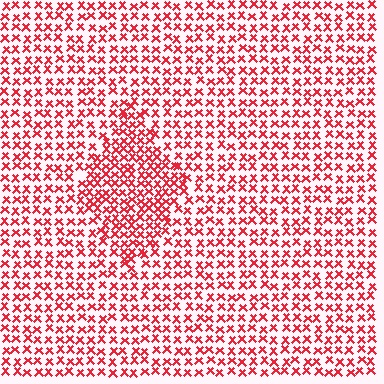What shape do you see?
I see a diamond.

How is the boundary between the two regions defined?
The boundary is defined by a change in element density (approximately 1.6x ratio). All elements are the same color, size, and shape.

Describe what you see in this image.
The image contains small red elements arranged at two different densities. A diamond-shaped region is visible where the elements are more densely packed than the surrounding area.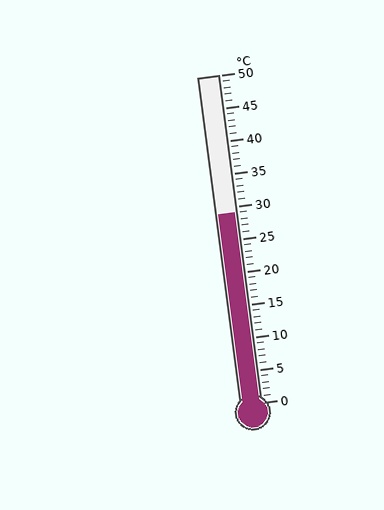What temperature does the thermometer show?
The thermometer shows approximately 29°C.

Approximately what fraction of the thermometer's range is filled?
The thermometer is filled to approximately 60% of its range.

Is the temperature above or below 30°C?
The temperature is below 30°C.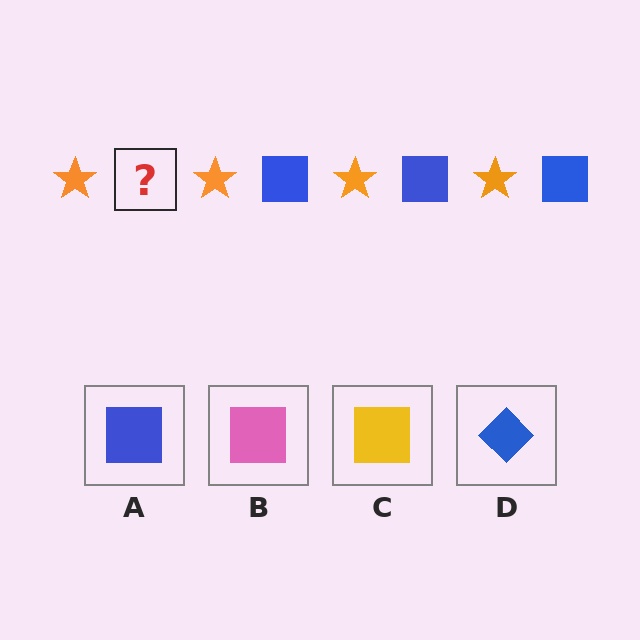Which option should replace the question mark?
Option A.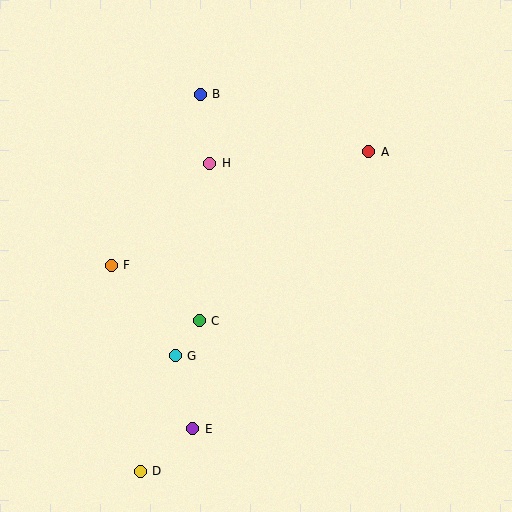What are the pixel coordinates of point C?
Point C is at (199, 321).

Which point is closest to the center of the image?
Point C at (199, 321) is closest to the center.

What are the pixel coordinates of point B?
Point B is at (200, 94).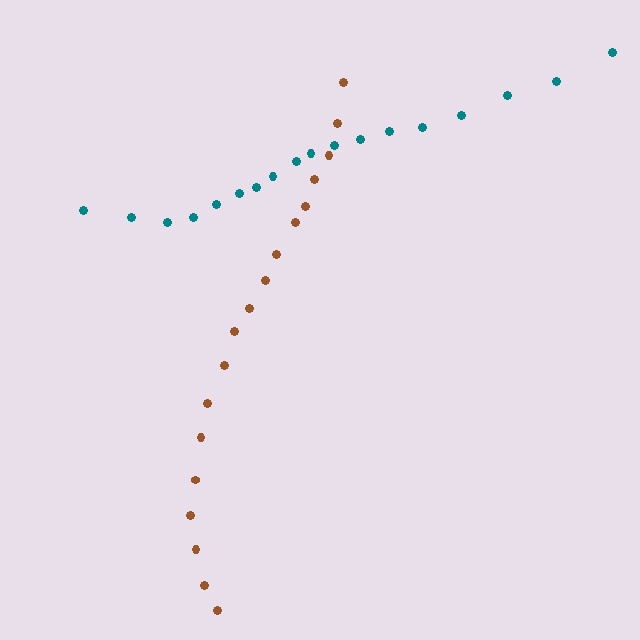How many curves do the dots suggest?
There are 2 distinct paths.